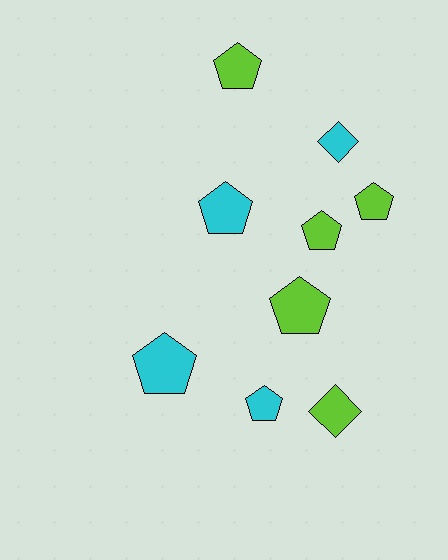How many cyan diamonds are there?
There is 1 cyan diamond.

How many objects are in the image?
There are 9 objects.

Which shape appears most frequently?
Pentagon, with 7 objects.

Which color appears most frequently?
Lime, with 5 objects.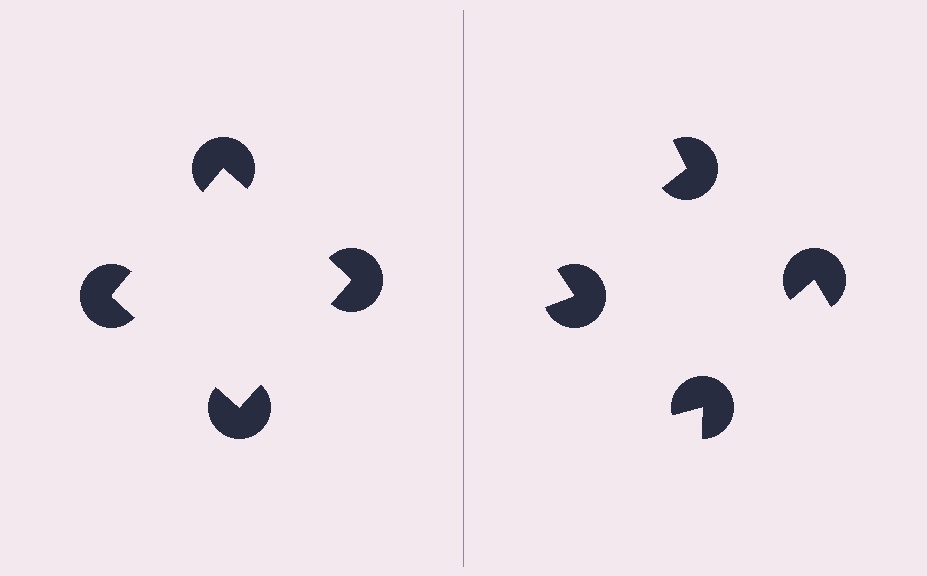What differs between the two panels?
The pac-man discs are positioned identically on both sides; only the wedge orientations differ. On the left they align to a square; on the right they are misaligned.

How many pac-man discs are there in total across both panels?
8 — 4 on each side.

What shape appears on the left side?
An illusory square.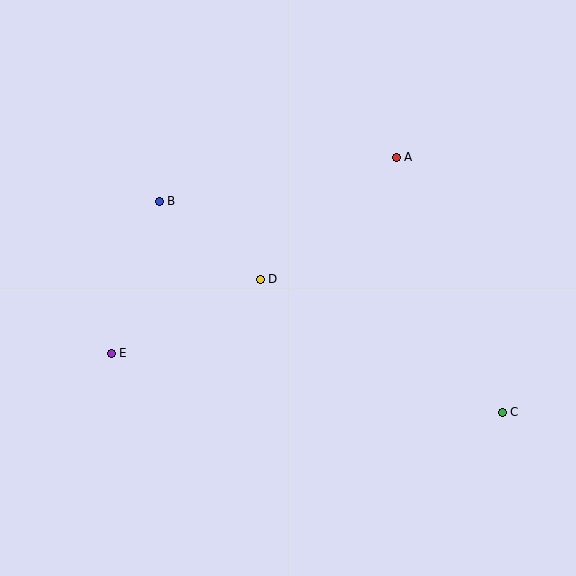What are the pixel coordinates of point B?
Point B is at (159, 201).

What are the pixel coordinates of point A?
Point A is at (396, 157).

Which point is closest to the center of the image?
Point D at (260, 279) is closest to the center.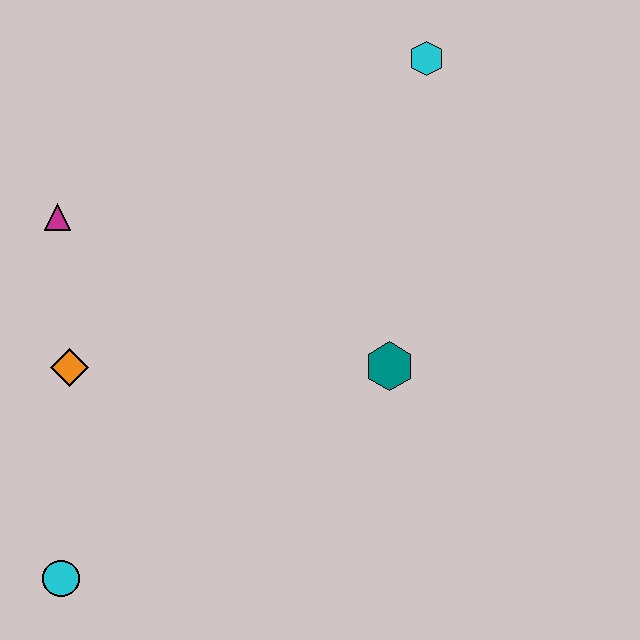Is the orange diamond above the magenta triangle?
No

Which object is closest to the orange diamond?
The magenta triangle is closest to the orange diamond.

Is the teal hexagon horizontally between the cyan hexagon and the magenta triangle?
Yes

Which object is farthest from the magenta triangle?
The cyan hexagon is farthest from the magenta triangle.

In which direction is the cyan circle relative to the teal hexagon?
The cyan circle is to the left of the teal hexagon.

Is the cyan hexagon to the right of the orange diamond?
Yes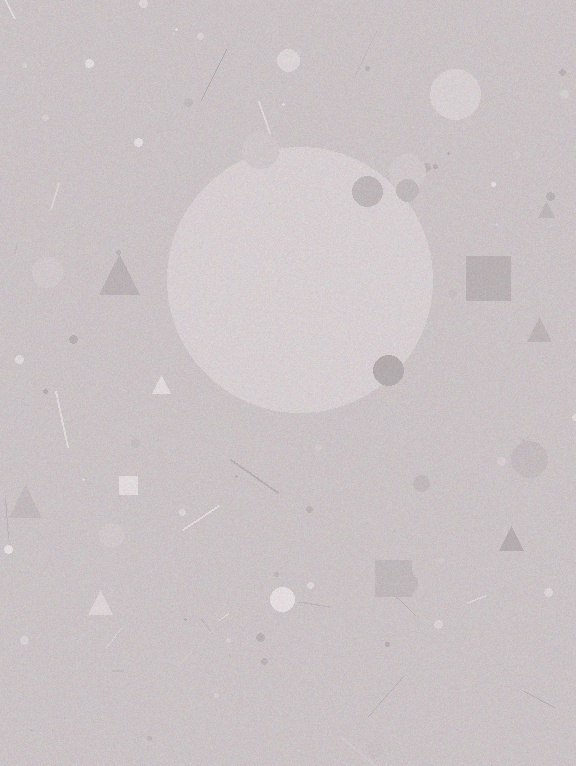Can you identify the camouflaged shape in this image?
The camouflaged shape is a circle.